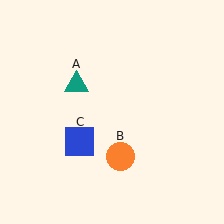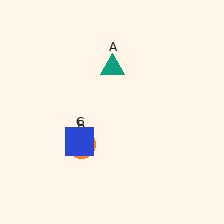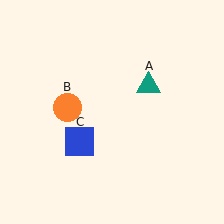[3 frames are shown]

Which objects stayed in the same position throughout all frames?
Blue square (object C) remained stationary.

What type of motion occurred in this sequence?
The teal triangle (object A), orange circle (object B) rotated clockwise around the center of the scene.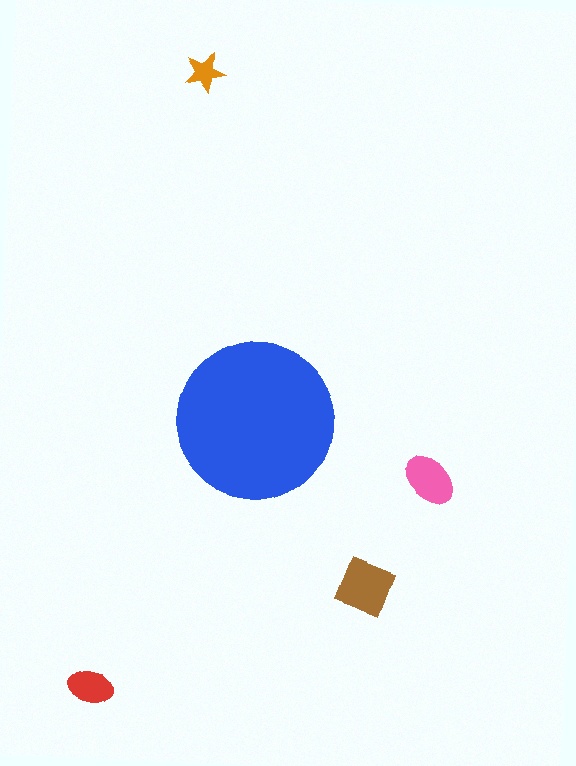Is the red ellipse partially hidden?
No, the red ellipse is fully visible.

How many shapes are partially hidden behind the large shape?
0 shapes are partially hidden.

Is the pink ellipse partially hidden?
No, the pink ellipse is fully visible.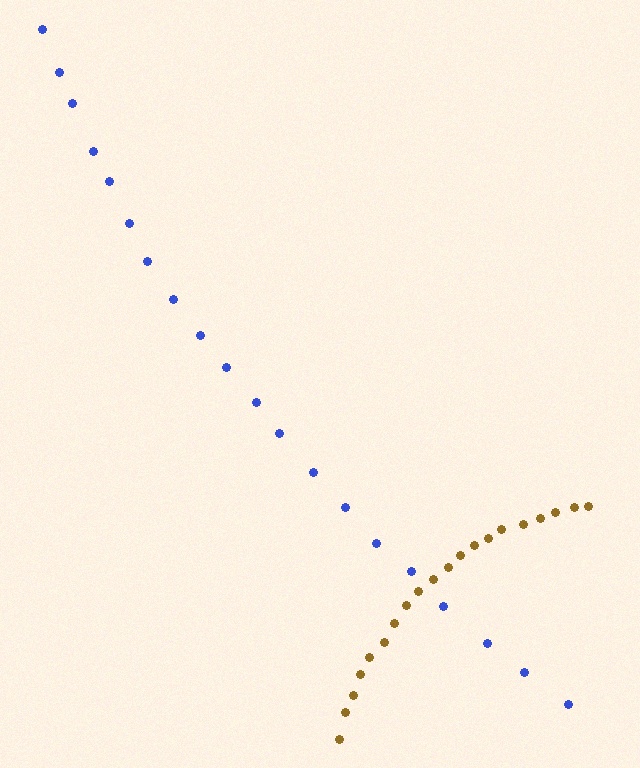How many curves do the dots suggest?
There are 2 distinct paths.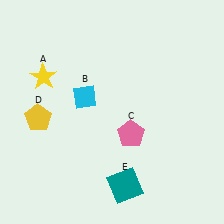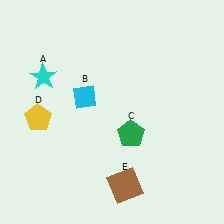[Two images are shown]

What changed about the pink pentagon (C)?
In Image 1, C is pink. In Image 2, it changed to green.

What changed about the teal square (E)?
In Image 1, E is teal. In Image 2, it changed to brown.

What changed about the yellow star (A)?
In Image 1, A is yellow. In Image 2, it changed to cyan.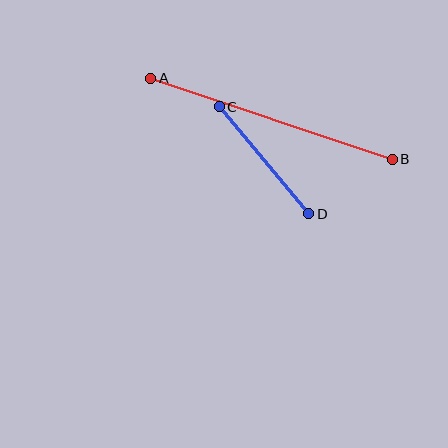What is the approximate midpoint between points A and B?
The midpoint is at approximately (271, 119) pixels.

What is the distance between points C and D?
The distance is approximately 140 pixels.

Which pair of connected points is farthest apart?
Points A and B are farthest apart.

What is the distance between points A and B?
The distance is approximately 255 pixels.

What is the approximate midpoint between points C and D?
The midpoint is at approximately (264, 160) pixels.